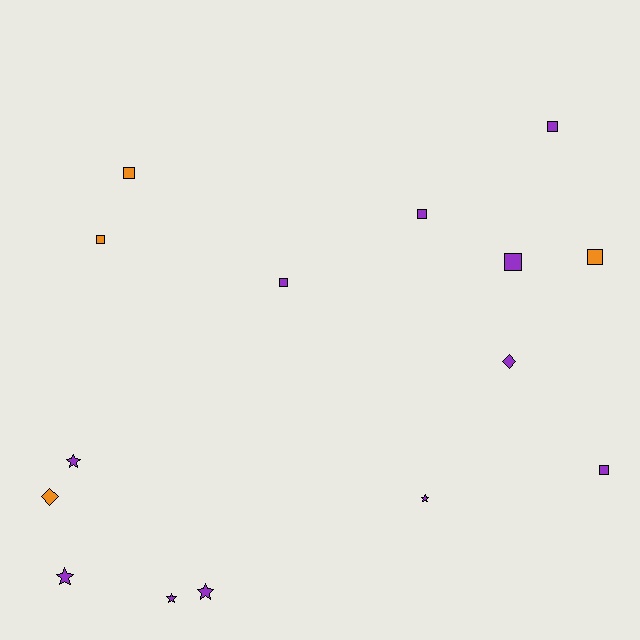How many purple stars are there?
There are 5 purple stars.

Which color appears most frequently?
Purple, with 11 objects.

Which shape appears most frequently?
Square, with 8 objects.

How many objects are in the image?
There are 15 objects.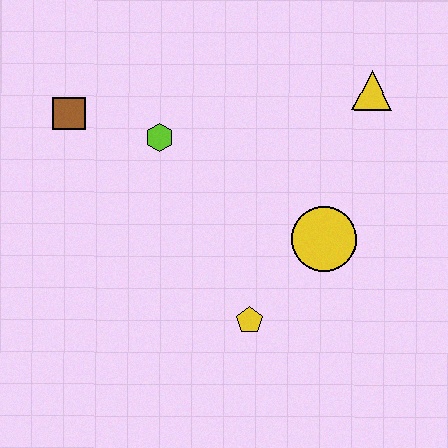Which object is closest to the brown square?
The lime hexagon is closest to the brown square.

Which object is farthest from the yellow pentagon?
The brown square is farthest from the yellow pentagon.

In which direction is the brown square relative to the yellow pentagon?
The brown square is above the yellow pentagon.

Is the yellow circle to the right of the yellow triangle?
No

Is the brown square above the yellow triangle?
No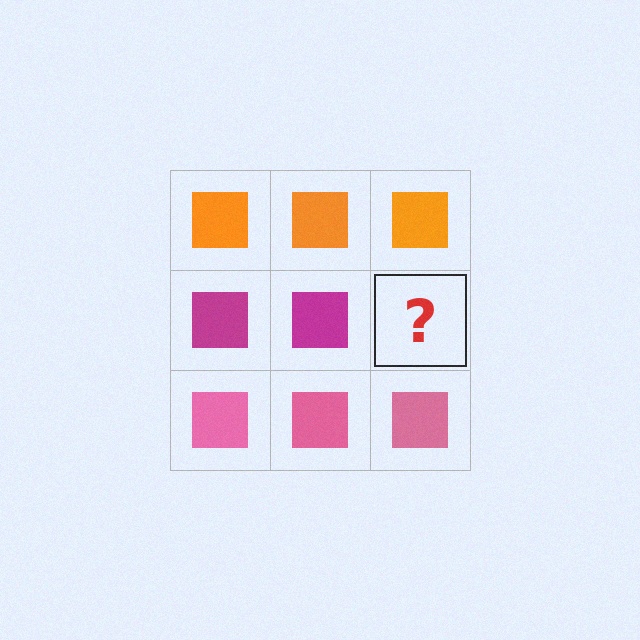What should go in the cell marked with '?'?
The missing cell should contain a magenta square.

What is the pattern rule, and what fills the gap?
The rule is that each row has a consistent color. The gap should be filled with a magenta square.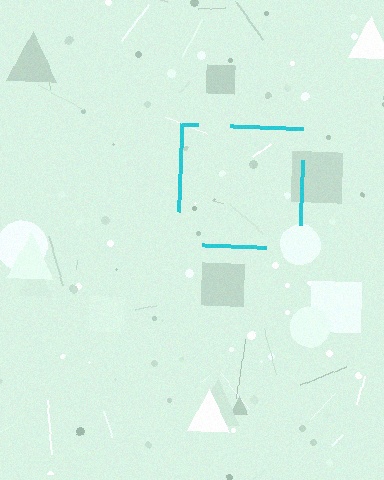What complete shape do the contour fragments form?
The contour fragments form a square.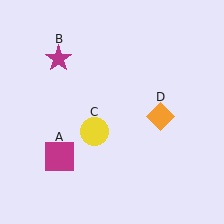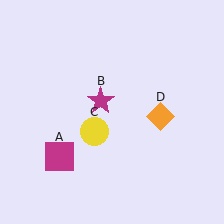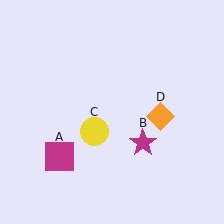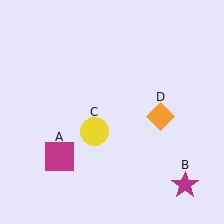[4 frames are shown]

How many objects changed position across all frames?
1 object changed position: magenta star (object B).